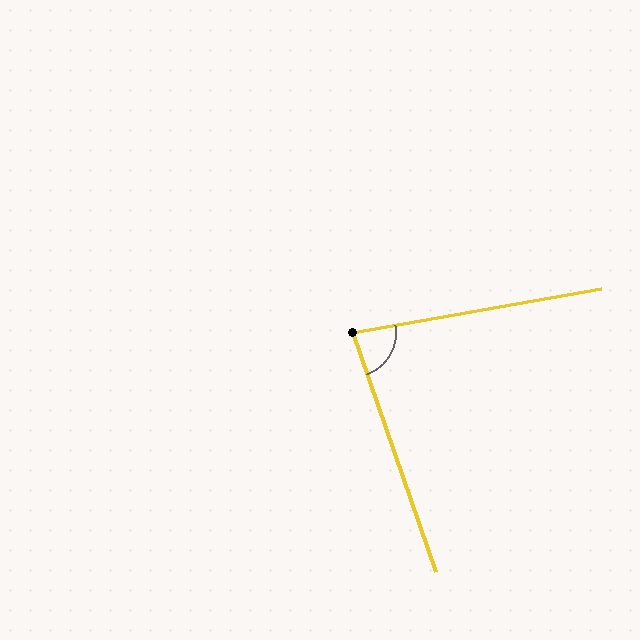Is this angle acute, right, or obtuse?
It is acute.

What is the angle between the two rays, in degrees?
Approximately 81 degrees.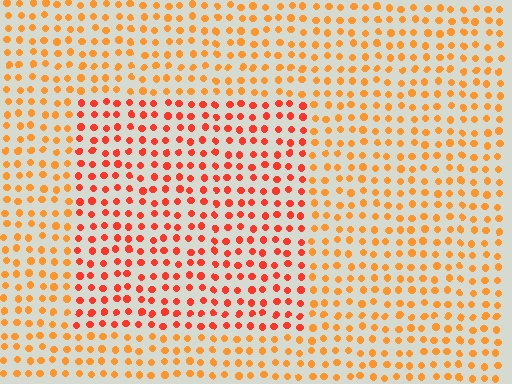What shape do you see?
I see a rectangle.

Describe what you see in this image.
The image is filled with small orange elements in a uniform arrangement. A rectangle-shaped region is visible where the elements are tinted to a slightly different hue, forming a subtle color boundary.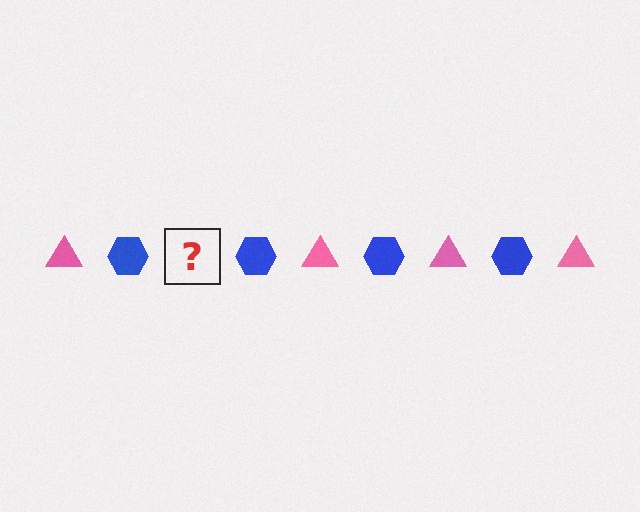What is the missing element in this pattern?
The missing element is a pink triangle.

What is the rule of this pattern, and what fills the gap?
The rule is that the pattern alternates between pink triangle and blue hexagon. The gap should be filled with a pink triangle.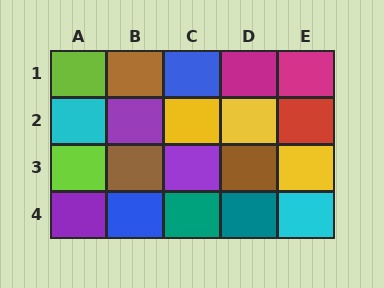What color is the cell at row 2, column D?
Yellow.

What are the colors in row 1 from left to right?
Lime, brown, blue, magenta, magenta.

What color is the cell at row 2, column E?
Red.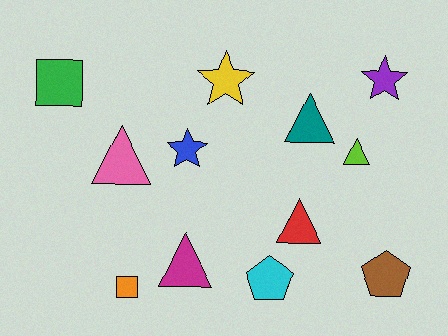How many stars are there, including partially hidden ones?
There are 3 stars.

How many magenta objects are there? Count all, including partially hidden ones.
There is 1 magenta object.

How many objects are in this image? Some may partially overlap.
There are 12 objects.